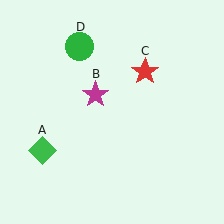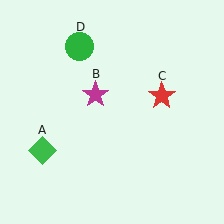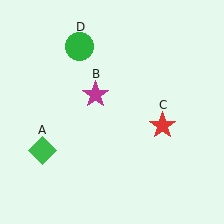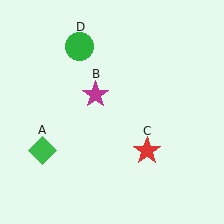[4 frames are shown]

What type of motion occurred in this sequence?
The red star (object C) rotated clockwise around the center of the scene.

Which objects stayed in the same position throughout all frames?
Green diamond (object A) and magenta star (object B) and green circle (object D) remained stationary.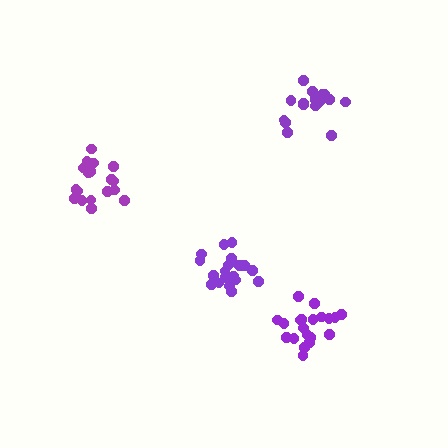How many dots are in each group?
Group 1: 19 dots, Group 2: 20 dots, Group 3: 18 dots, Group 4: 18 dots (75 total).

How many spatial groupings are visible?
There are 4 spatial groupings.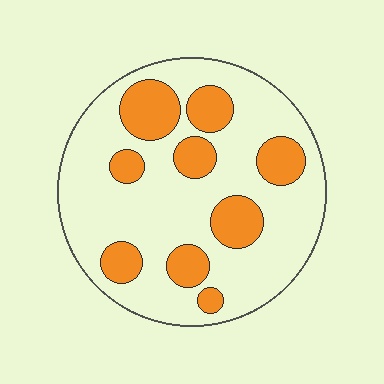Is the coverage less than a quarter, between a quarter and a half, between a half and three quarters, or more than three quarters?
Between a quarter and a half.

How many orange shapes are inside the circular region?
9.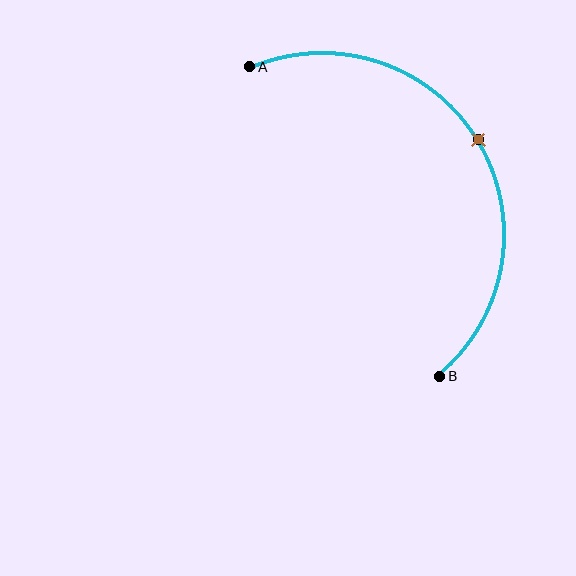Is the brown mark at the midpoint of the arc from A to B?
Yes. The brown mark lies on the arc at equal arc-length from both A and B — it is the arc midpoint.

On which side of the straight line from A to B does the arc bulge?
The arc bulges to the right of the straight line connecting A and B.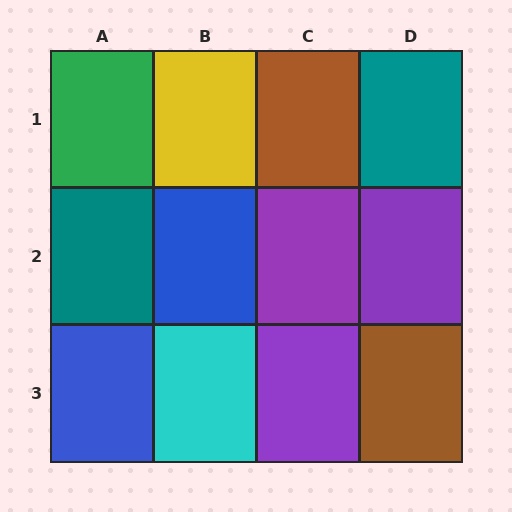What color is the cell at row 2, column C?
Purple.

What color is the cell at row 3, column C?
Purple.